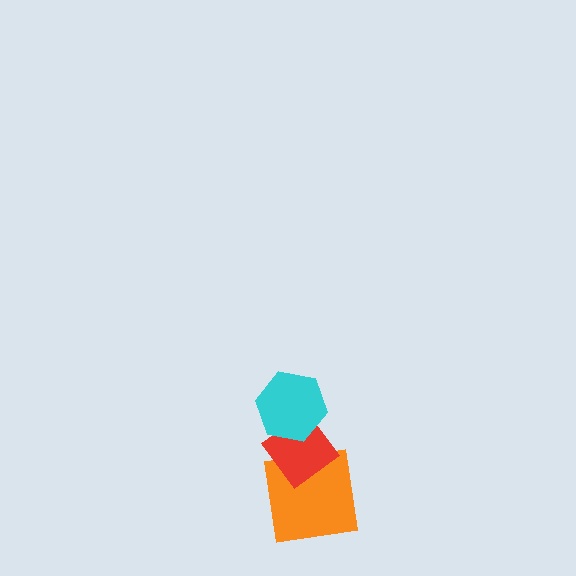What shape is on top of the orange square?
The red diamond is on top of the orange square.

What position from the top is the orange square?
The orange square is 3rd from the top.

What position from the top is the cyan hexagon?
The cyan hexagon is 1st from the top.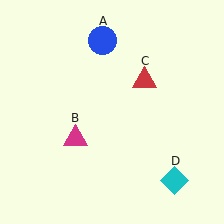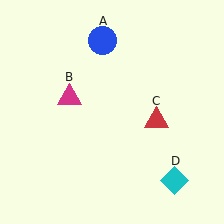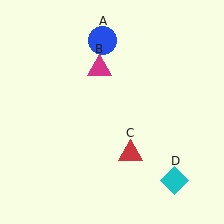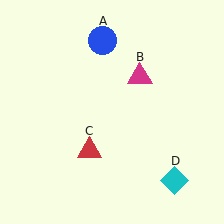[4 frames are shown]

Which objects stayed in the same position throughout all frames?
Blue circle (object A) and cyan diamond (object D) remained stationary.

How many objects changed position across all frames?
2 objects changed position: magenta triangle (object B), red triangle (object C).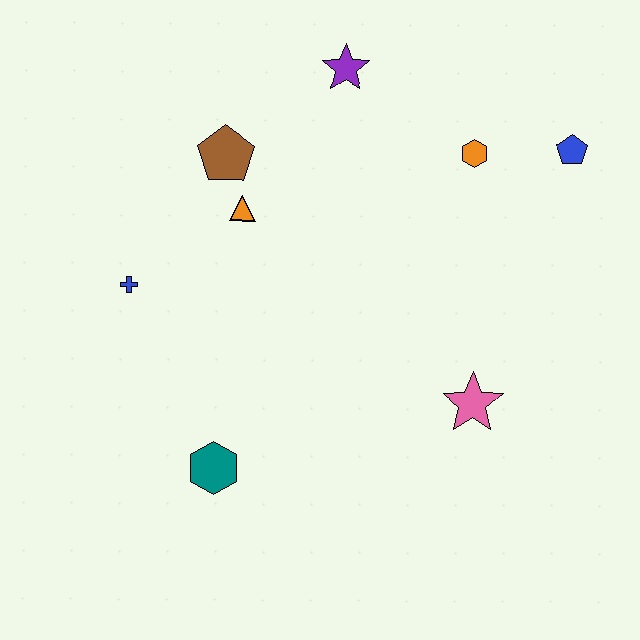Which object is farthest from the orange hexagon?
The teal hexagon is farthest from the orange hexagon.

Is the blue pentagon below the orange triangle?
No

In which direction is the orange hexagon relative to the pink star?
The orange hexagon is above the pink star.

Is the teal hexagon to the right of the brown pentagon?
No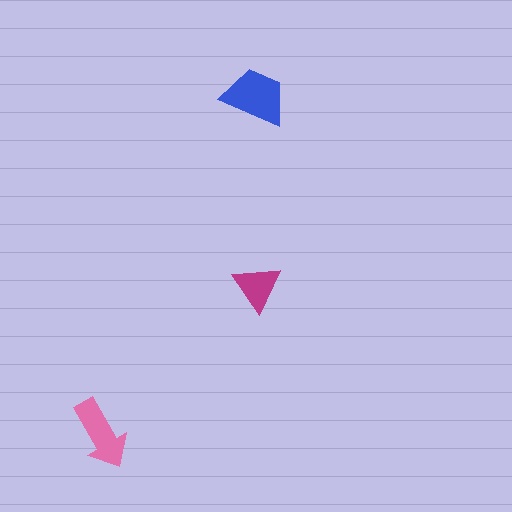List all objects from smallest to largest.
The magenta triangle, the pink arrow, the blue trapezoid.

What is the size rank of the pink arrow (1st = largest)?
2nd.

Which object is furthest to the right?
The magenta triangle is rightmost.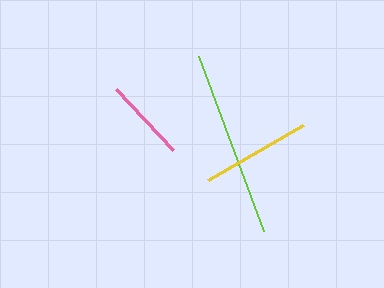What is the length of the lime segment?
The lime segment is approximately 187 pixels long.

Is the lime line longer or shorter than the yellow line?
The lime line is longer than the yellow line.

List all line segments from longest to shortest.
From longest to shortest: lime, yellow, pink.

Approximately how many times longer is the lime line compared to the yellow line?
The lime line is approximately 1.7 times the length of the yellow line.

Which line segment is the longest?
The lime line is the longest at approximately 187 pixels.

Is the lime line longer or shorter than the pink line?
The lime line is longer than the pink line.